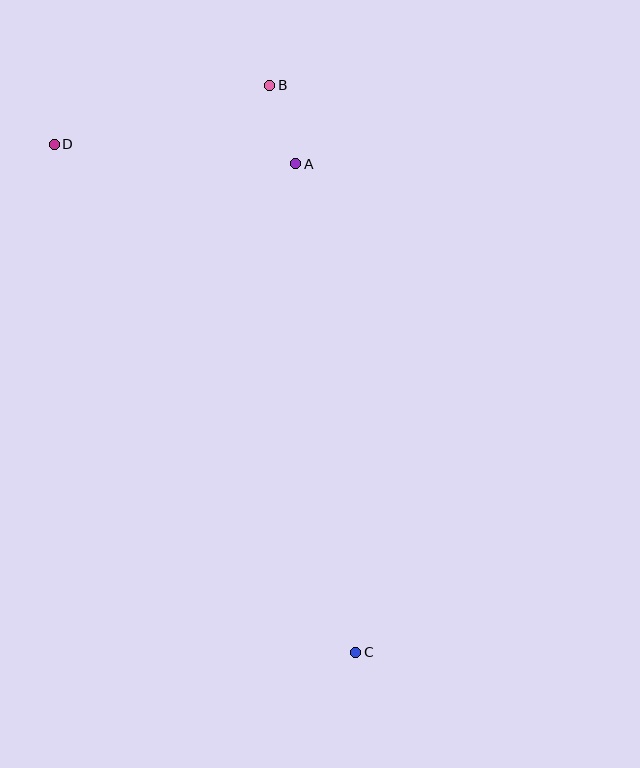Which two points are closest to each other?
Points A and B are closest to each other.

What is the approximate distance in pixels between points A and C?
The distance between A and C is approximately 492 pixels.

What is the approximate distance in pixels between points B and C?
The distance between B and C is approximately 574 pixels.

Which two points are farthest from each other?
Points C and D are farthest from each other.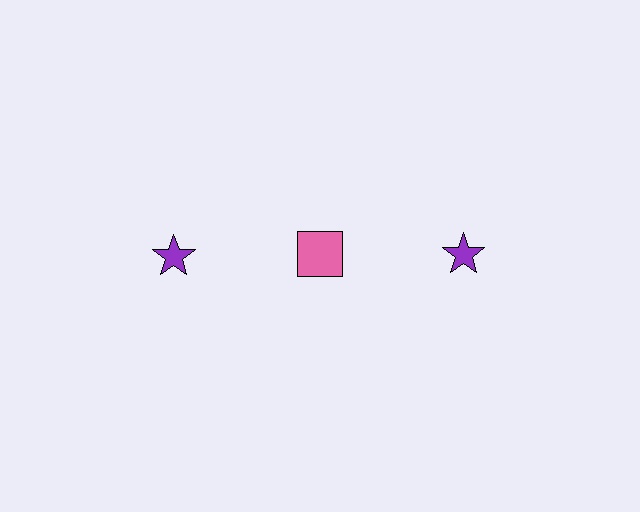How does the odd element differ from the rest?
It differs in both color (pink instead of purple) and shape (square instead of star).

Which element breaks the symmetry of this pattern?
The pink square in the top row, second from left column breaks the symmetry. All other shapes are purple stars.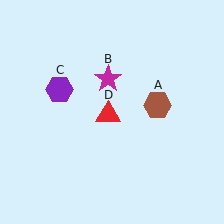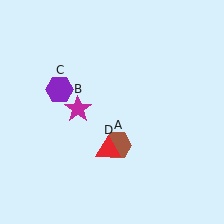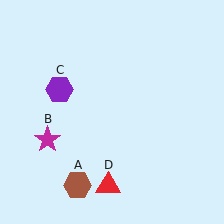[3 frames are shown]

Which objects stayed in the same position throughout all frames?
Purple hexagon (object C) remained stationary.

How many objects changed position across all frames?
3 objects changed position: brown hexagon (object A), magenta star (object B), red triangle (object D).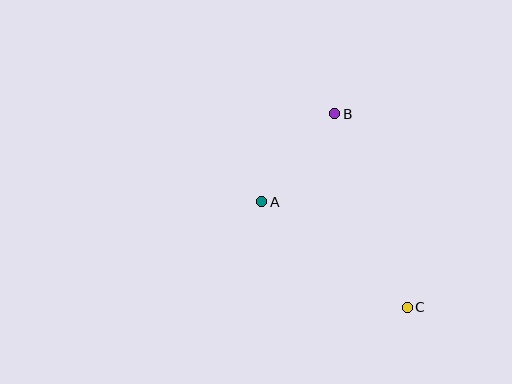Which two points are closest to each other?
Points A and B are closest to each other.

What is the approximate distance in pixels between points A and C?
The distance between A and C is approximately 180 pixels.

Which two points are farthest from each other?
Points B and C are farthest from each other.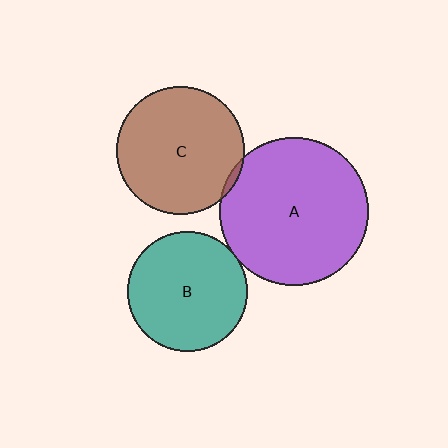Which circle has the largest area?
Circle A (purple).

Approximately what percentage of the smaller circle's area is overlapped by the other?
Approximately 5%.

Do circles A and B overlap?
Yes.